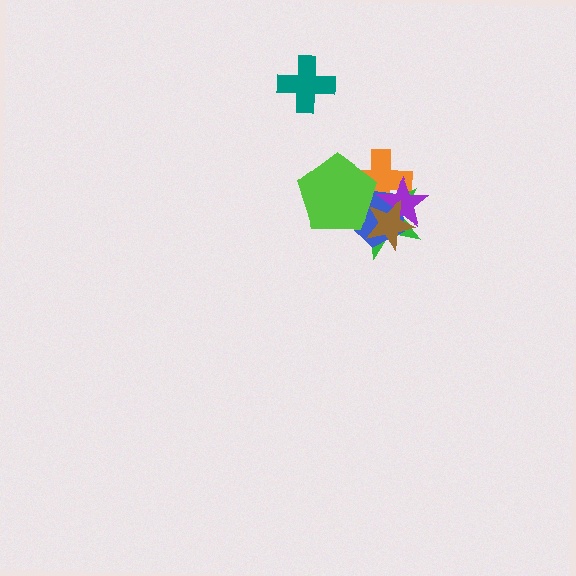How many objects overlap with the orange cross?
5 objects overlap with the orange cross.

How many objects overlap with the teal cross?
0 objects overlap with the teal cross.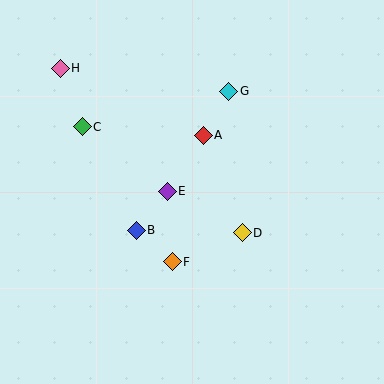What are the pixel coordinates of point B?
Point B is at (136, 230).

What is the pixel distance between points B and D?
The distance between B and D is 106 pixels.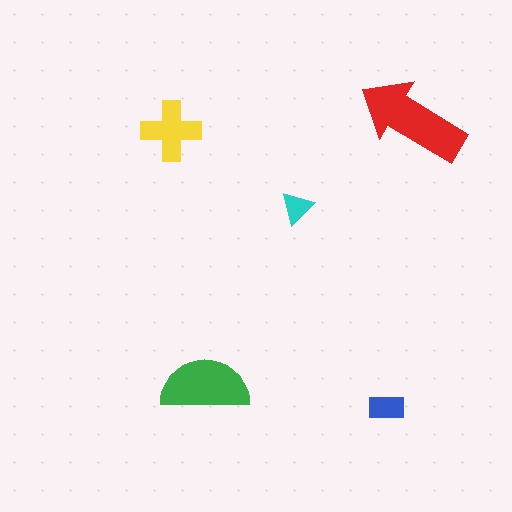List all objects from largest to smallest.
The red arrow, the green semicircle, the yellow cross, the blue rectangle, the cyan triangle.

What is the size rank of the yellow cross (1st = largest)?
3rd.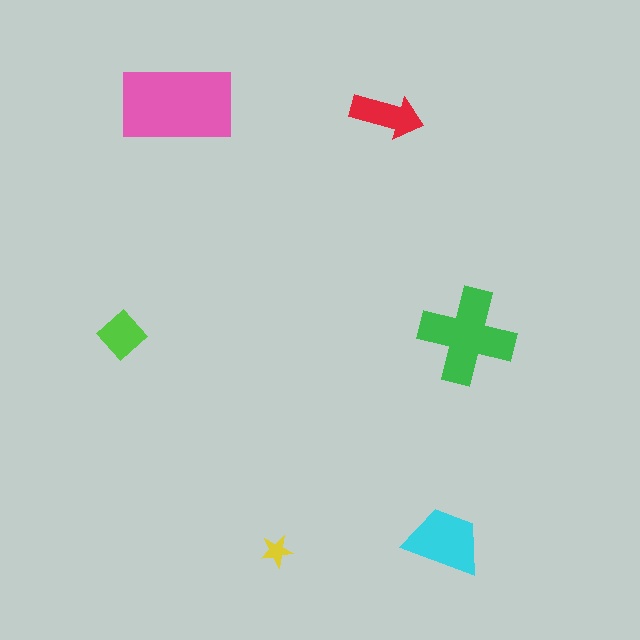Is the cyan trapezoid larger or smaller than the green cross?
Smaller.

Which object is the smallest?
The yellow star.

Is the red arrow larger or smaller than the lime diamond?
Larger.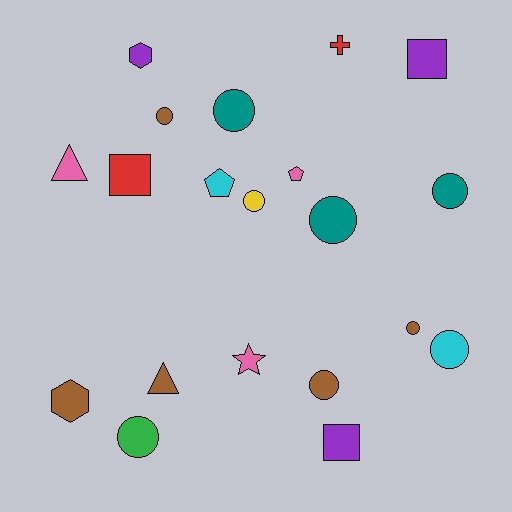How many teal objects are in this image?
There are 3 teal objects.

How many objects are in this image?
There are 20 objects.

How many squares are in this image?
There are 3 squares.